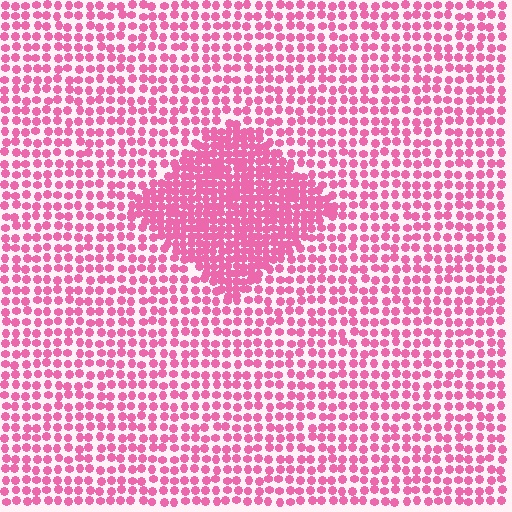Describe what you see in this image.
The image contains small pink elements arranged at two different densities. A diamond-shaped region is visible where the elements are more densely packed than the surrounding area.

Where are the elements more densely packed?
The elements are more densely packed inside the diamond boundary.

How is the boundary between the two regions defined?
The boundary is defined by a change in element density (approximately 2.0x ratio). All elements are the same color, size, and shape.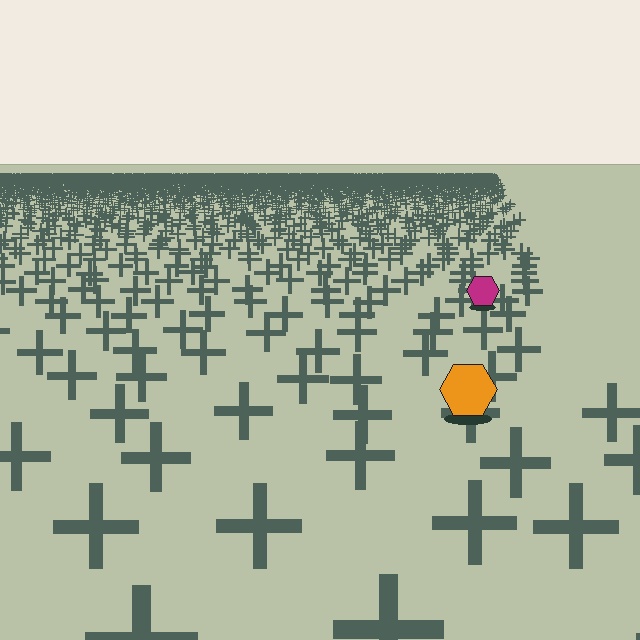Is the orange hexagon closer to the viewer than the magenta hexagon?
Yes. The orange hexagon is closer — you can tell from the texture gradient: the ground texture is coarser near it.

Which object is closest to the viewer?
The orange hexagon is closest. The texture marks near it are larger and more spread out.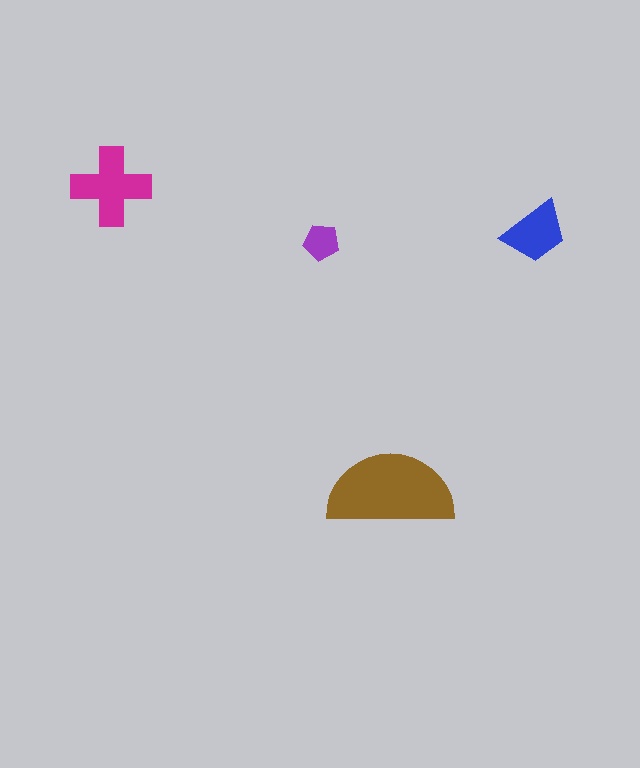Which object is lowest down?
The brown semicircle is bottommost.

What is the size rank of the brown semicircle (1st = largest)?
1st.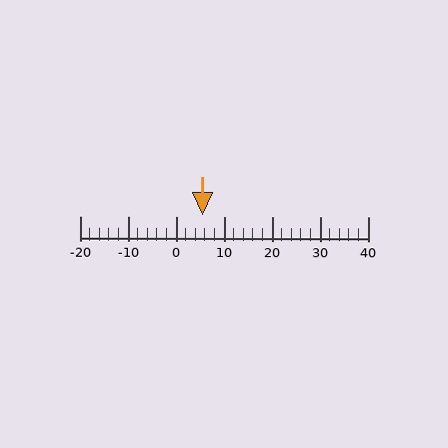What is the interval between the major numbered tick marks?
The major tick marks are spaced 10 units apart.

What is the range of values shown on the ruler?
The ruler shows values from -20 to 40.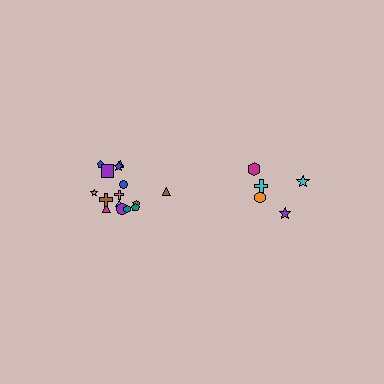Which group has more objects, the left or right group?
The left group.